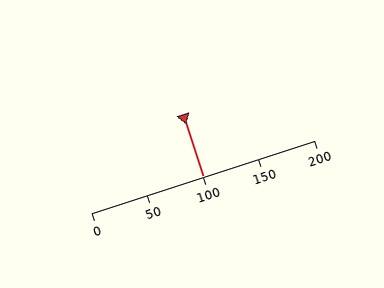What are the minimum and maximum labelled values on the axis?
The axis runs from 0 to 200.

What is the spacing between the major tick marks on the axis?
The major ticks are spaced 50 apart.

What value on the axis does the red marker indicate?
The marker indicates approximately 100.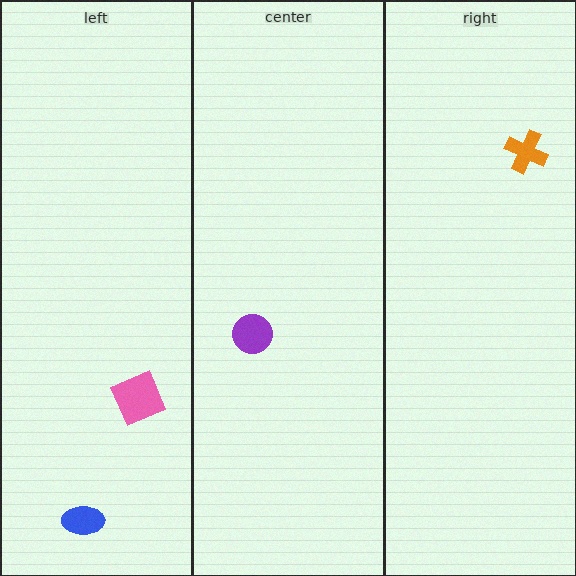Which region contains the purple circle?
The center region.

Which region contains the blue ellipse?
The left region.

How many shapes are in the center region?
1.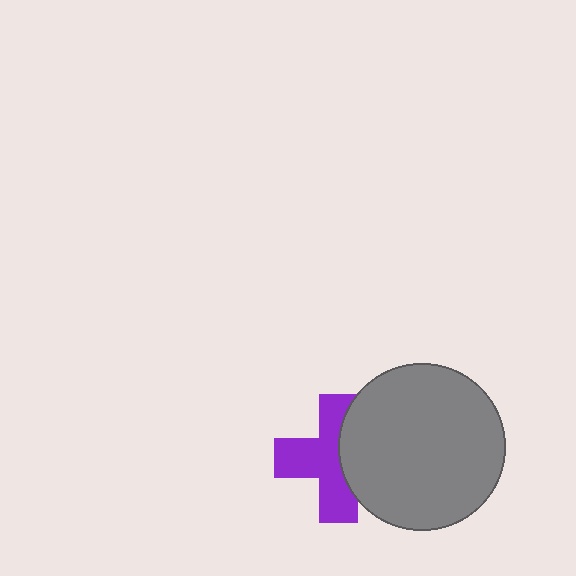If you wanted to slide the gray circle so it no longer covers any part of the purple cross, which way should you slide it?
Slide it right — that is the most direct way to separate the two shapes.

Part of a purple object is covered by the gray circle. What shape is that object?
It is a cross.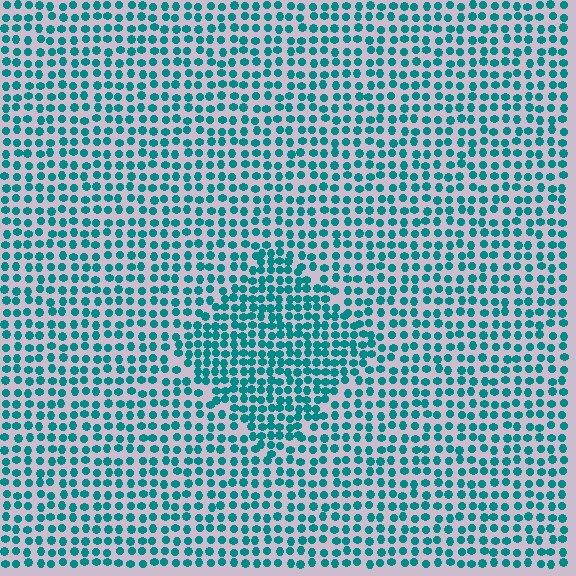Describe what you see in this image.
The image contains small teal elements arranged at two different densities. A diamond-shaped region is visible where the elements are more densely packed than the surrounding area.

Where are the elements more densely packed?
The elements are more densely packed inside the diamond boundary.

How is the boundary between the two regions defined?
The boundary is defined by a change in element density (approximately 1.5x ratio). All elements are the same color, size, and shape.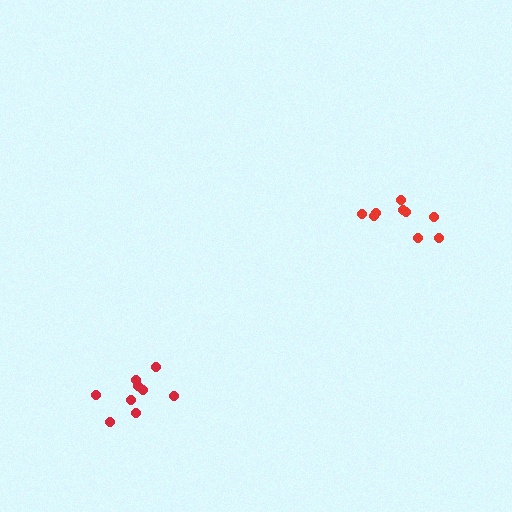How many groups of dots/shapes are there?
There are 2 groups.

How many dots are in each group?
Group 1: 9 dots, Group 2: 9 dots (18 total).